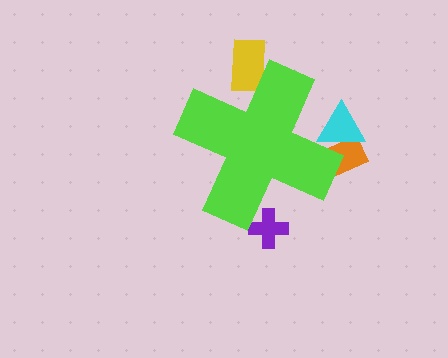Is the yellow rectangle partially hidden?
Yes, the yellow rectangle is partially hidden behind the lime cross.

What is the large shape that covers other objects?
A lime cross.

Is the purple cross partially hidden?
Yes, the purple cross is partially hidden behind the lime cross.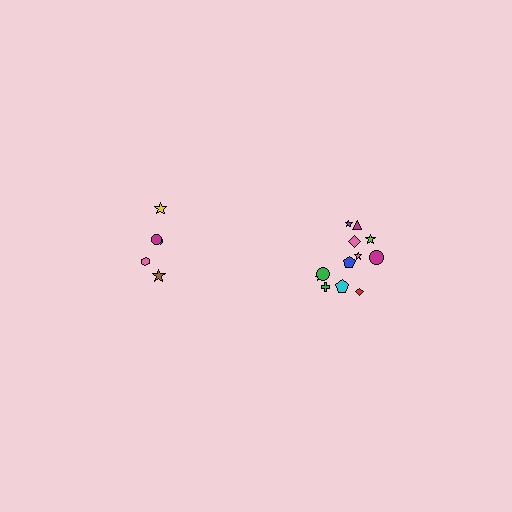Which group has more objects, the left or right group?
The right group.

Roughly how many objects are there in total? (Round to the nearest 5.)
Roughly 15 objects in total.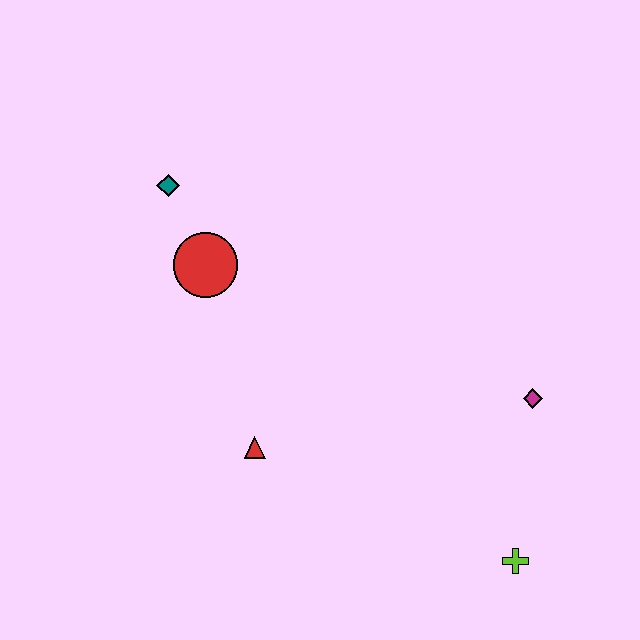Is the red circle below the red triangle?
No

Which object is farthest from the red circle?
The lime cross is farthest from the red circle.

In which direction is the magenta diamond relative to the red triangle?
The magenta diamond is to the right of the red triangle.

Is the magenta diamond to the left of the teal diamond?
No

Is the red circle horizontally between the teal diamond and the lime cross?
Yes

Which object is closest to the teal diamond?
The red circle is closest to the teal diamond.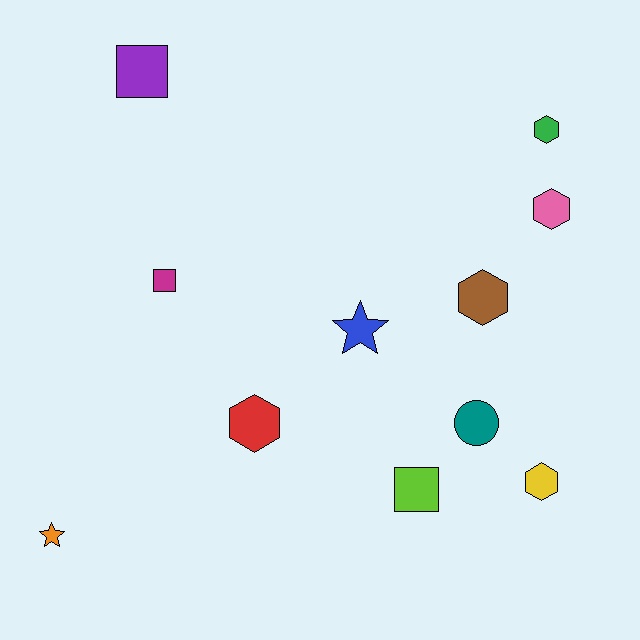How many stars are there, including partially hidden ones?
There are 2 stars.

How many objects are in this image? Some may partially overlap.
There are 11 objects.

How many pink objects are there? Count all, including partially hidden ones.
There is 1 pink object.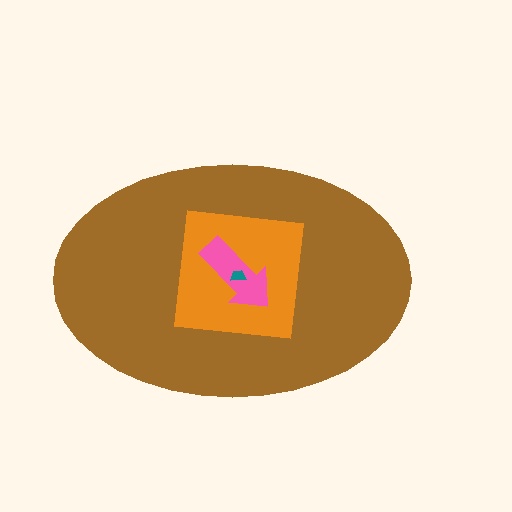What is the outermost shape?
The brown ellipse.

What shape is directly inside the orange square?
The pink arrow.